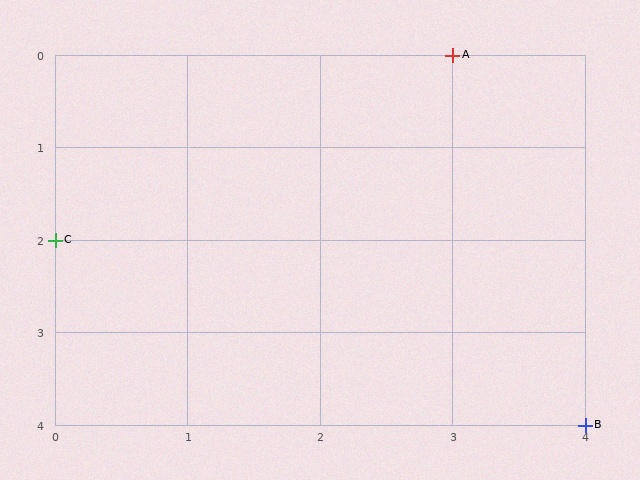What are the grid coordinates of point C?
Point C is at grid coordinates (0, 2).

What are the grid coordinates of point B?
Point B is at grid coordinates (4, 4).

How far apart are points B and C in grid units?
Points B and C are 4 columns and 2 rows apart (about 4.5 grid units diagonally).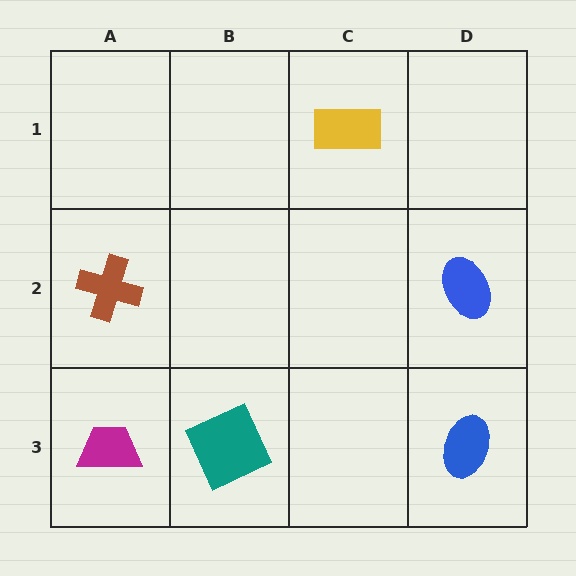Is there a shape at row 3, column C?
No, that cell is empty.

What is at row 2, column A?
A brown cross.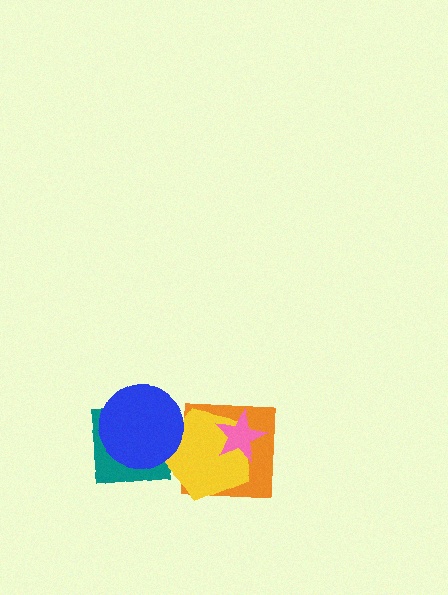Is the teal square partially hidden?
Yes, it is partially covered by another shape.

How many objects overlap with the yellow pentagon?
3 objects overlap with the yellow pentagon.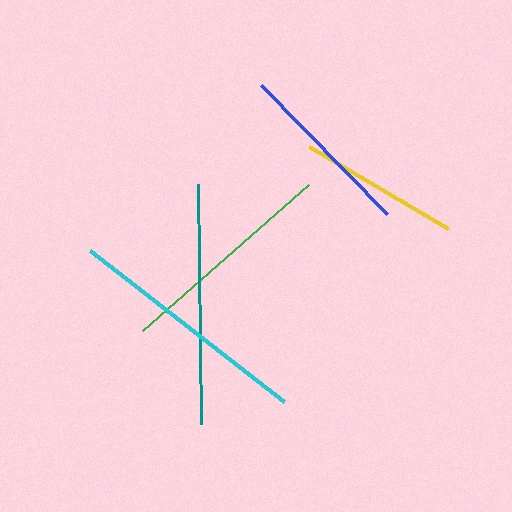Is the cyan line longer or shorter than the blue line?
The cyan line is longer than the blue line.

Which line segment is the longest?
The cyan line is the longest at approximately 246 pixels.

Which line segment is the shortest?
The yellow line is the shortest at approximately 161 pixels.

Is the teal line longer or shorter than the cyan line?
The cyan line is longer than the teal line.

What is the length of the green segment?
The green segment is approximately 221 pixels long.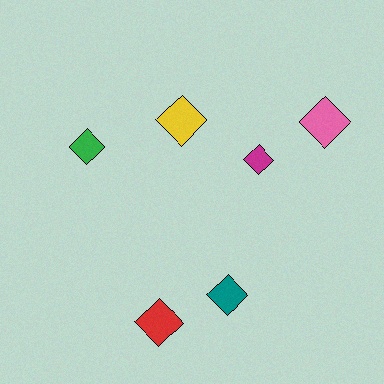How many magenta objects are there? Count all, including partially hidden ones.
There is 1 magenta object.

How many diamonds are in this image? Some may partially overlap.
There are 6 diamonds.